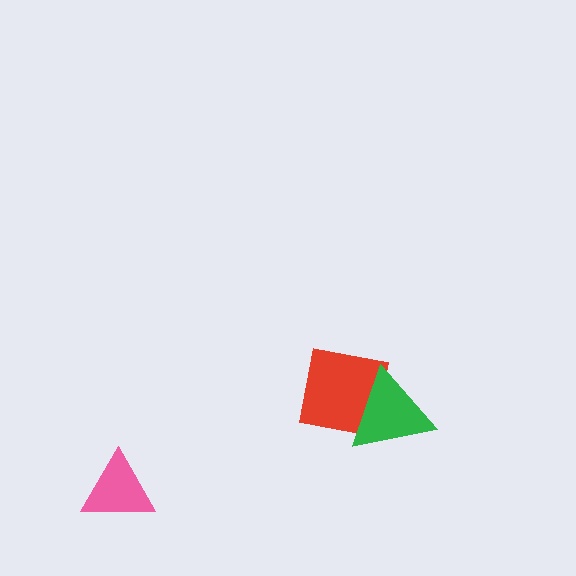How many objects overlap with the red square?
1 object overlaps with the red square.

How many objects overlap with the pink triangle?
0 objects overlap with the pink triangle.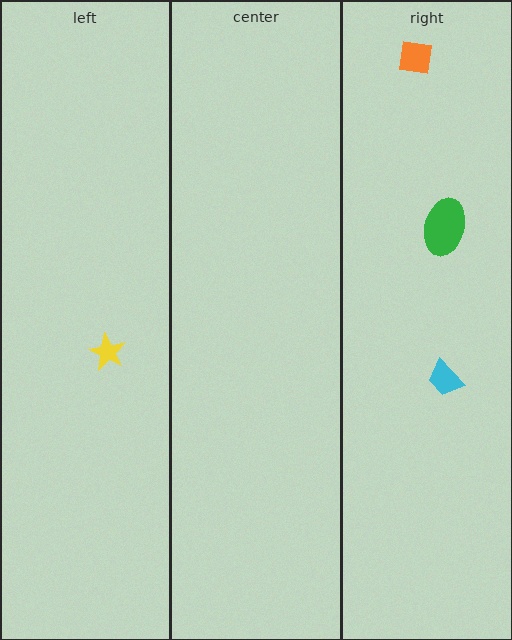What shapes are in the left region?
The yellow star.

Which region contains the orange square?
The right region.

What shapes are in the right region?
The green ellipse, the cyan trapezoid, the orange square.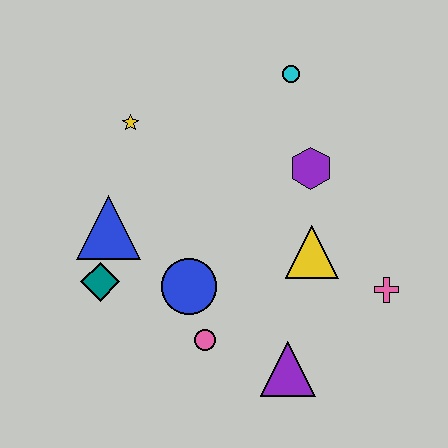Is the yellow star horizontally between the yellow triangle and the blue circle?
No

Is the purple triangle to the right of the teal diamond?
Yes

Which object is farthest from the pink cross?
The yellow star is farthest from the pink cross.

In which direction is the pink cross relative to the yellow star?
The pink cross is to the right of the yellow star.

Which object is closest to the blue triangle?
The teal diamond is closest to the blue triangle.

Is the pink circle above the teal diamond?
No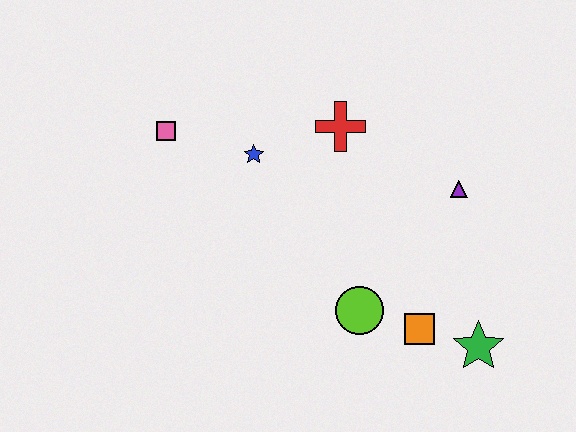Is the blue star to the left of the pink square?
No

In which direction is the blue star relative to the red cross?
The blue star is to the left of the red cross.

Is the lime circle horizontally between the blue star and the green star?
Yes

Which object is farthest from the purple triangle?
The pink square is farthest from the purple triangle.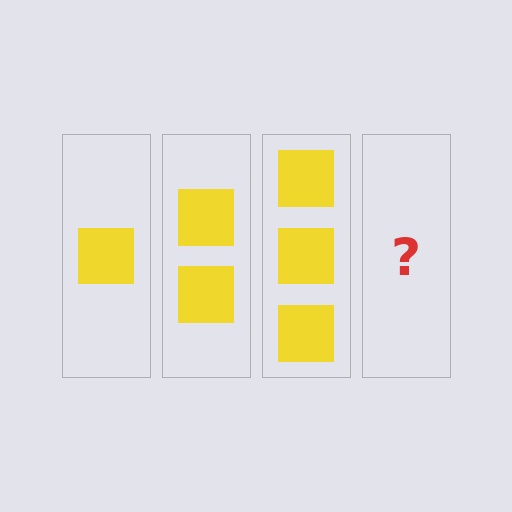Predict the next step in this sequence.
The next step is 4 squares.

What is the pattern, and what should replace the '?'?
The pattern is that each step adds one more square. The '?' should be 4 squares.